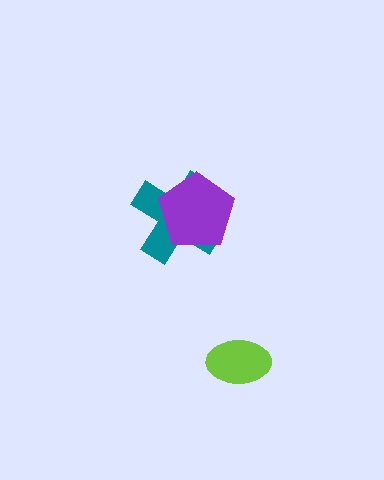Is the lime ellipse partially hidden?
No, no other shape covers it.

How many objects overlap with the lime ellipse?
0 objects overlap with the lime ellipse.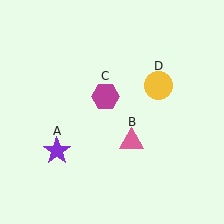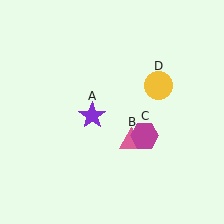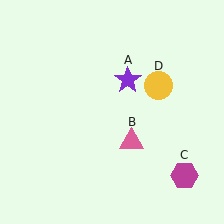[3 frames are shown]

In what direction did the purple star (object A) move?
The purple star (object A) moved up and to the right.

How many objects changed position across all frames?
2 objects changed position: purple star (object A), magenta hexagon (object C).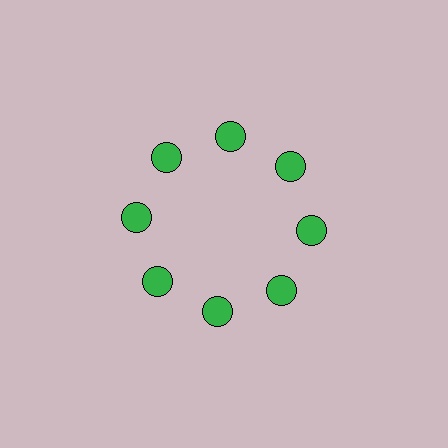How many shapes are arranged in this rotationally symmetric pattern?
There are 8 shapes, arranged in 8 groups of 1.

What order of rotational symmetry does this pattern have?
This pattern has 8-fold rotational symmetry.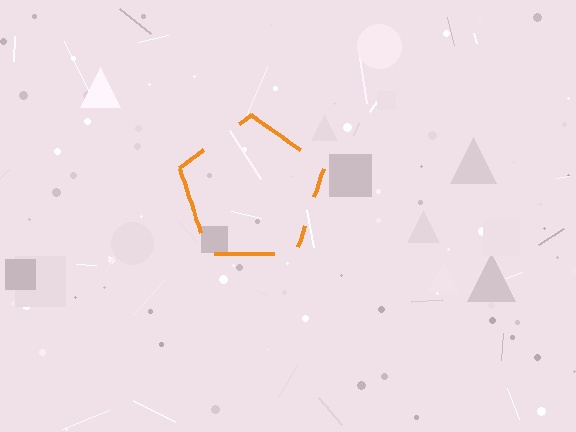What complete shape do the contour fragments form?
The contour fragments form a pentagon.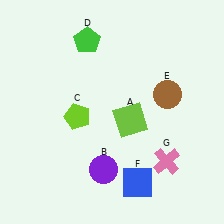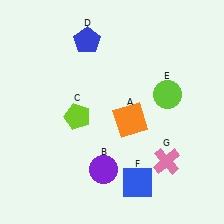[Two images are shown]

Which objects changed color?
A changed from lime to orange. D changed from green to blue. E changed from brown to lime.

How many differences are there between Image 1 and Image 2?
There are 3 differences between the two images.